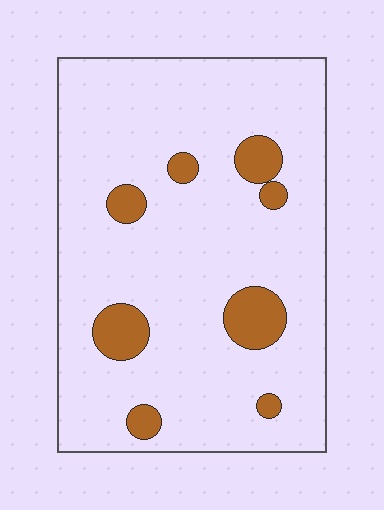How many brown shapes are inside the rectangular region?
8.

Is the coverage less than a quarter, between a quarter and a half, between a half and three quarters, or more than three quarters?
Less than a quarter.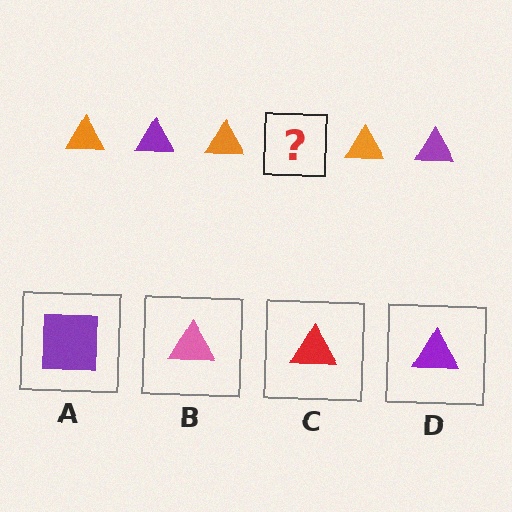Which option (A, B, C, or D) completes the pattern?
D.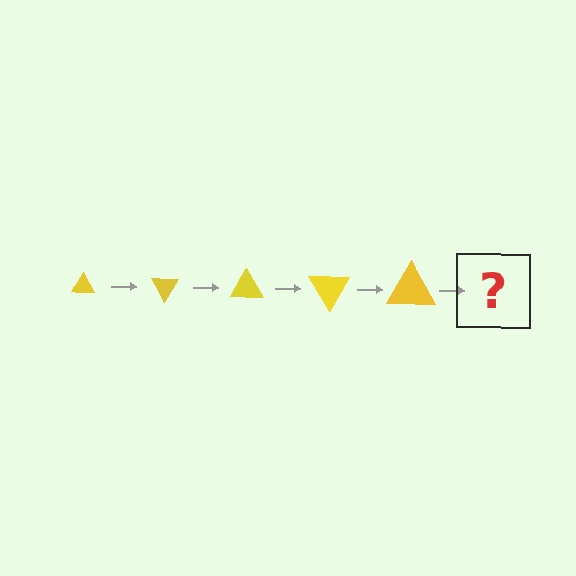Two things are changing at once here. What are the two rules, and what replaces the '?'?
The two rules are that the triangle grows larger each step and it rotates 60 degrees each step. The '?' should be a triangle, larger than the previous one and rotated 300 degrees from the start.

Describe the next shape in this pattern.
It should be a triangle, larger than the previous one and rotated 300 degrees from the start.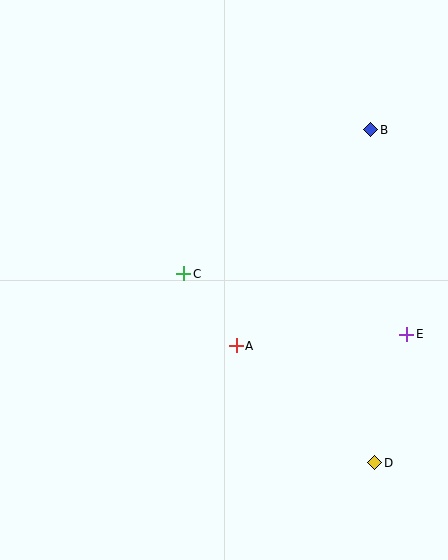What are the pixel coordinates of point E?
Point E is at (407, 334).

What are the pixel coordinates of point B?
Point B is at (371, 130).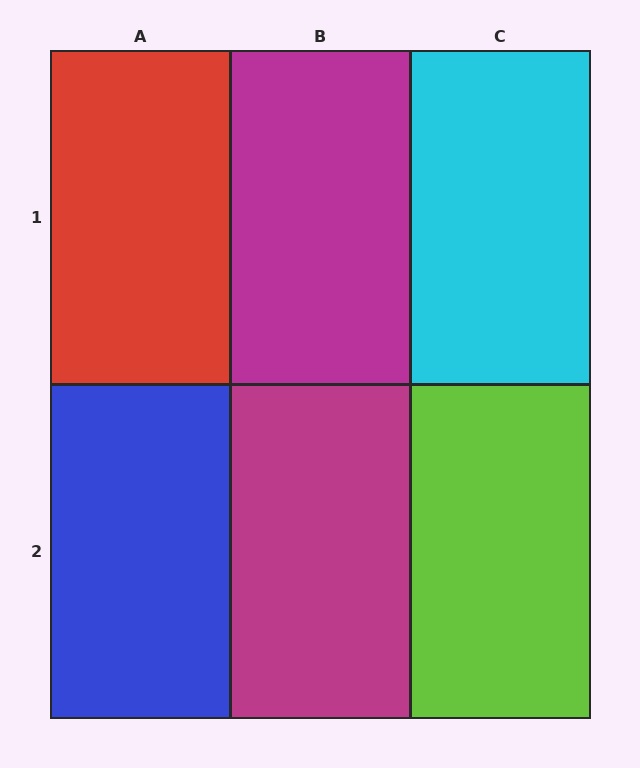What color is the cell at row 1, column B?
Magenta.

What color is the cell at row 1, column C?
Cyan.